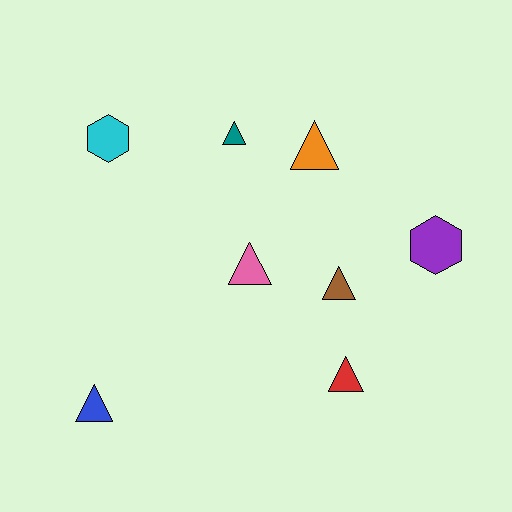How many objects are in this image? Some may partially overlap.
There are 8 objects.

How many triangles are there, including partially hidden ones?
There are 6 triangles.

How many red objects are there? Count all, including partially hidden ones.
There is 1 red object.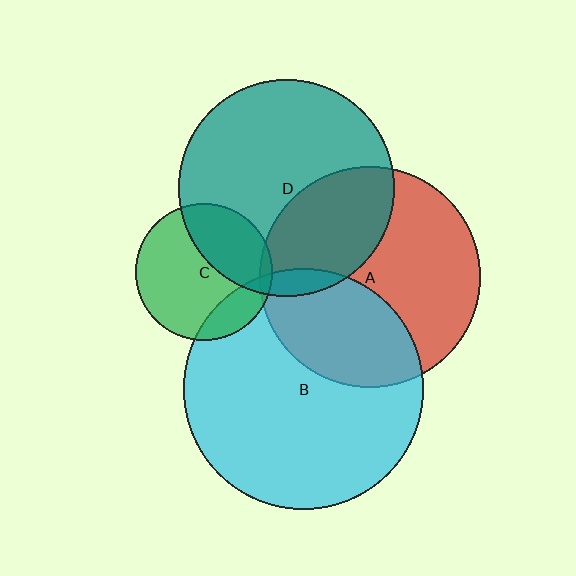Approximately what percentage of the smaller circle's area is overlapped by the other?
Approximately 35%.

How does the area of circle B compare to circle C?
Approximately 3.1 times.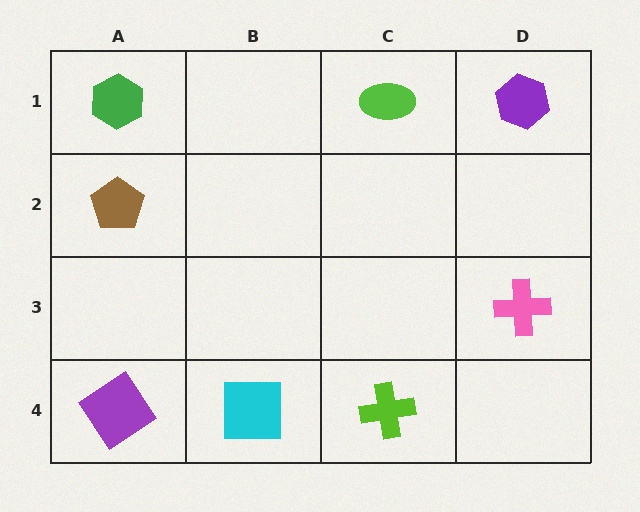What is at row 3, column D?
A pink cross.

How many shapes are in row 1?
3 shapes.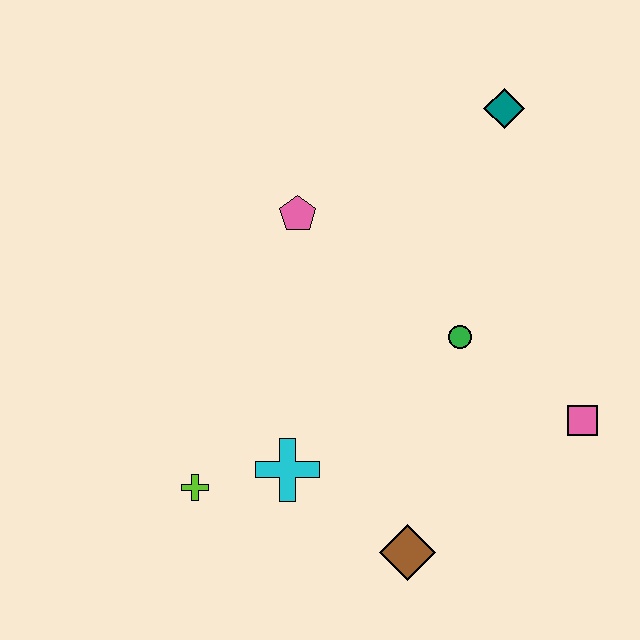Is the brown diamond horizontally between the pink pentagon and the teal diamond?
Yes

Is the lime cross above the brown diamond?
Yes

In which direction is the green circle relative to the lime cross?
The green circle is to the right of the lime cross.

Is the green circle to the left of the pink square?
Yes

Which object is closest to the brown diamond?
The cyan cross is closest to the brown diamond.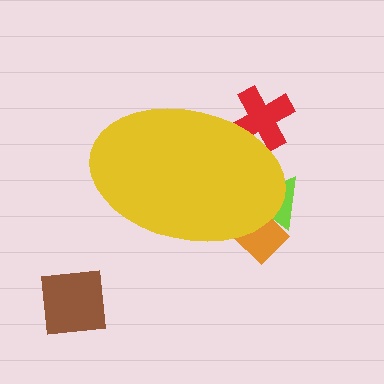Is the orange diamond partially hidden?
Yes, the orange diamond is partially hidden behind the yellow ellipse.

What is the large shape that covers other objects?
A yellow ellipse.